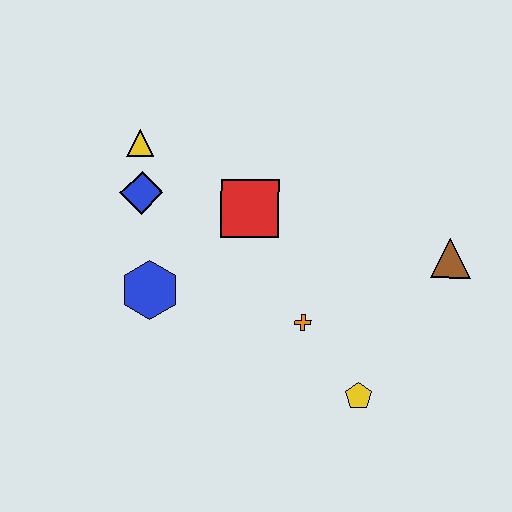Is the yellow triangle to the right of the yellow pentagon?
No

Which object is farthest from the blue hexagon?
The brown triangle is farthest from the blue hexagon.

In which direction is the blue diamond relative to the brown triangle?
The blue diamond is to the left of the brown triangle.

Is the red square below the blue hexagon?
No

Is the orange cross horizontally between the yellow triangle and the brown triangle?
Yes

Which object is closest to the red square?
The blue diamond is closest to the red square.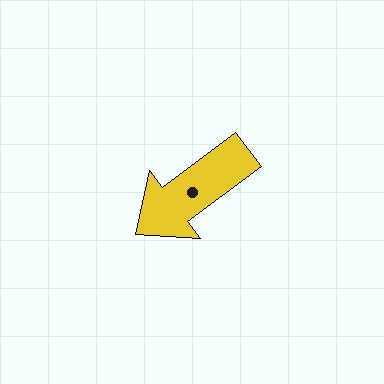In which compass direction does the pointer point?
Southwest.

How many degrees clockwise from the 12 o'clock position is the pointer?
Approximately 233 degrees.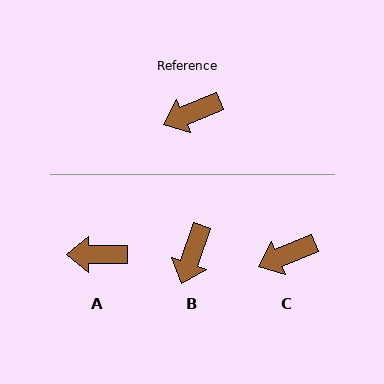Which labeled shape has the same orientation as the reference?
C.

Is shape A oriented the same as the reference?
No, it is off by about 23 degrees.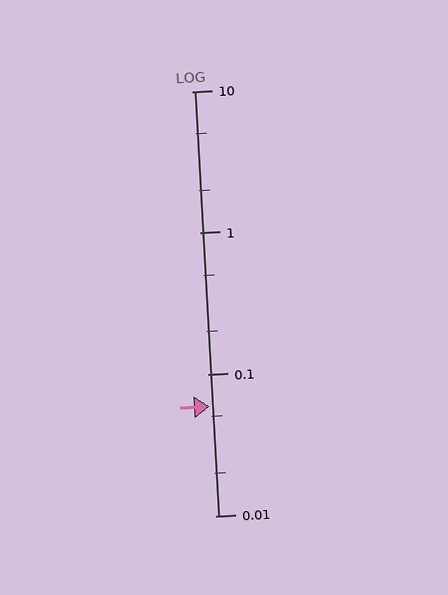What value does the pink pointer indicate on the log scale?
The pointer indicates approximately 0.059.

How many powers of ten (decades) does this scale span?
The scale spans 3 decades, from 0.01 to 10.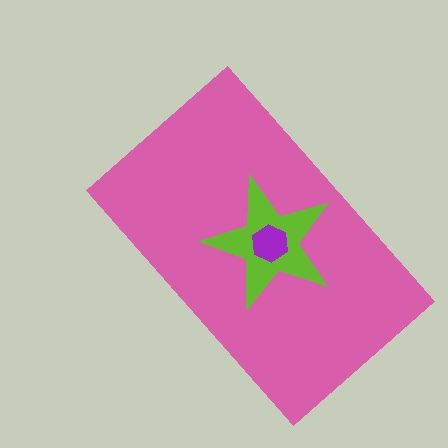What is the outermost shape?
The pink rectangle.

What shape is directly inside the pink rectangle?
The lime star.